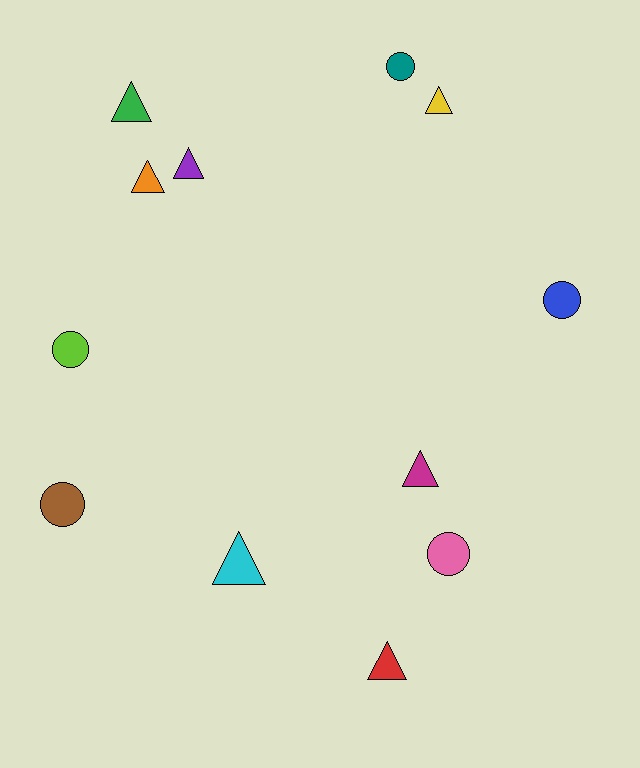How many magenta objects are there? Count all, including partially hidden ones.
There is 1 magenta object.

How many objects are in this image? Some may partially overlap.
There are 12 objects.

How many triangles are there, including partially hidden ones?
There are 7 triangles.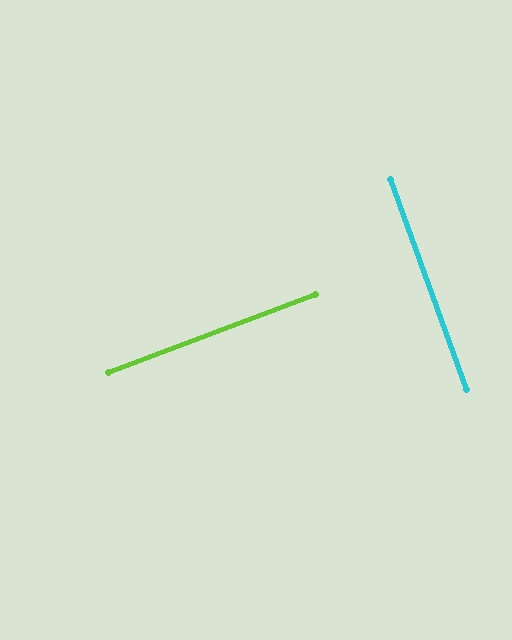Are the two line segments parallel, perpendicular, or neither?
Perpendicular — they meet at approximately 89°.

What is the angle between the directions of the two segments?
Approximately 89 degrees.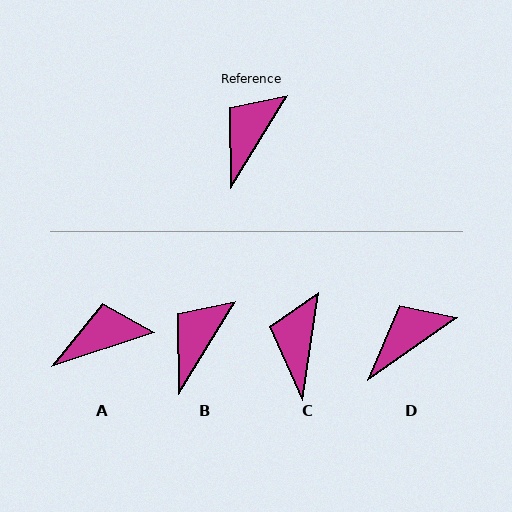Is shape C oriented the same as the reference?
No, it is off by about 23 degrees.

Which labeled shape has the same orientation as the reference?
B.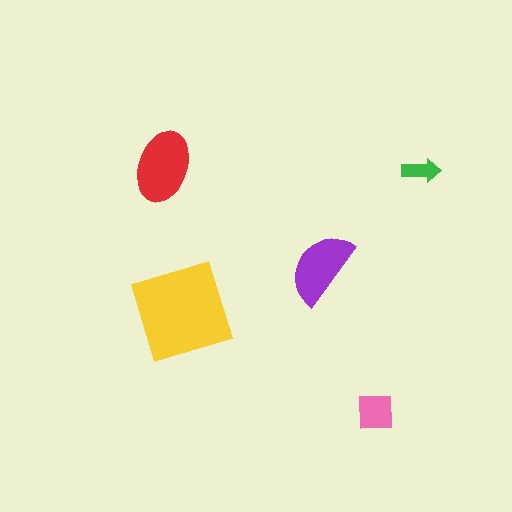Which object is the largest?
The yellow square.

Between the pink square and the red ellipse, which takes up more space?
The red ellipse.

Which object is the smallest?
The green arrow.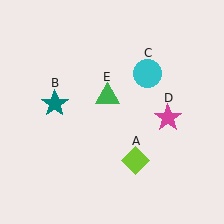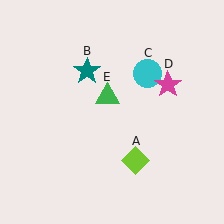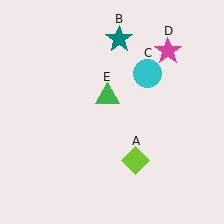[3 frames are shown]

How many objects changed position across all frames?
2 objects changed position: teal star (object B), magenta star (object D).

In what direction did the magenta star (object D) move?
The magenta star (object D) moved up.